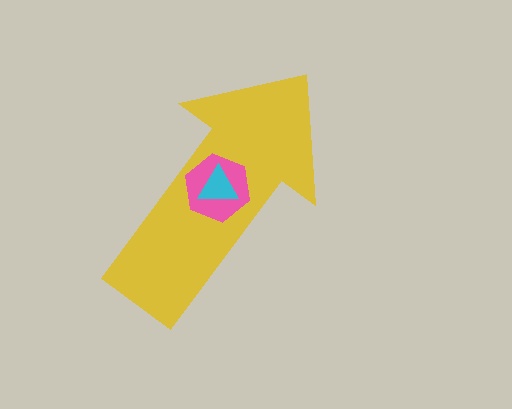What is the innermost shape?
The cyan triangle.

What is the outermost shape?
The yellow arrow.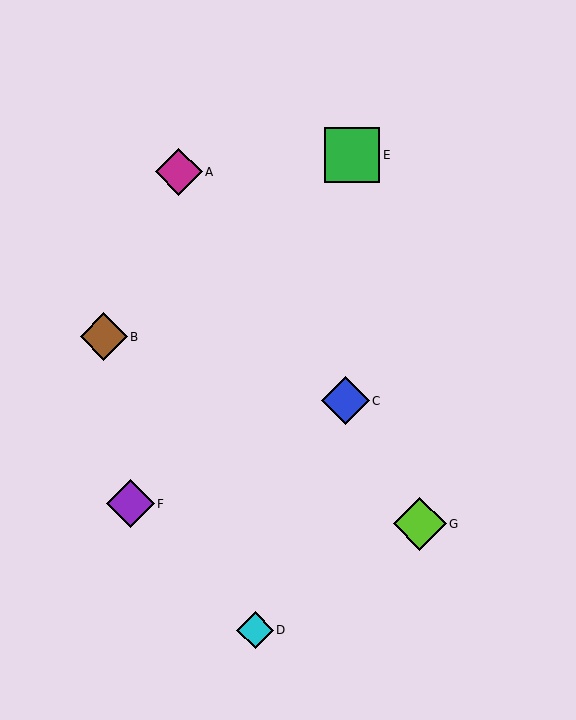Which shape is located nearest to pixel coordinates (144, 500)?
The purple diamond (labeled F) at (130, 504) is nearest to that location.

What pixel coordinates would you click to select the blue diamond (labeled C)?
Click at (345, 401) to select the blue diamond C.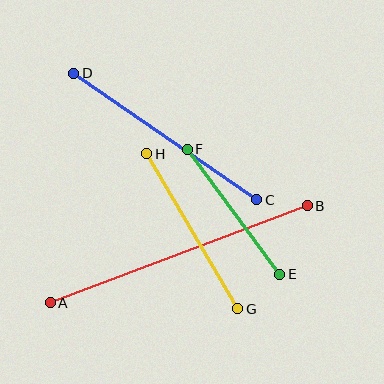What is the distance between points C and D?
The distance is approximately 222 pixels.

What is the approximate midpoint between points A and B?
The midpoint is at approximately (179, 254) pixels.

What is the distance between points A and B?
The distance is approximately 275 pixels.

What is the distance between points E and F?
The distance is approximately 156 pixels.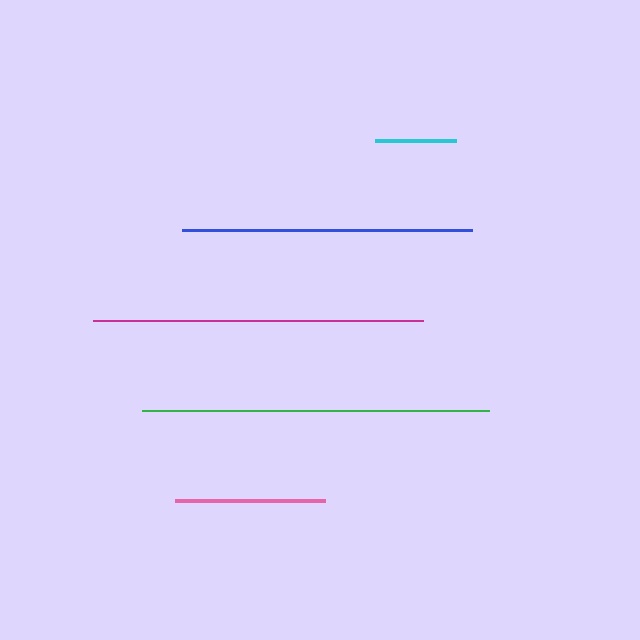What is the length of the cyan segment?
The cyan segment is approximately 81 pixels long.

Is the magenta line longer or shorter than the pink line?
The magenta line is longer than the pink line.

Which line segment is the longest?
The green line is the longest at approximately 347 pixels.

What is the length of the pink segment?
The pink segment is approximately 150 pixels long.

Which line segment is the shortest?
The cyan line is the shortest at approximately 81 pixels.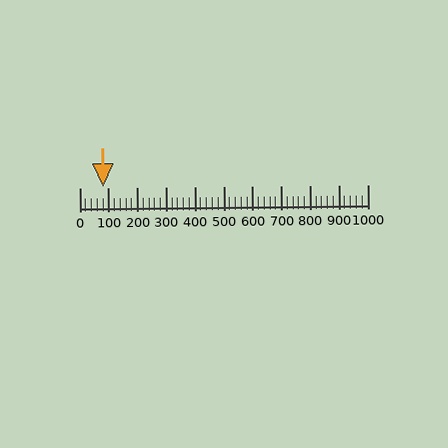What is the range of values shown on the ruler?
The ruler shows values from 0 to 1000.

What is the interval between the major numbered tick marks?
The major tick marks are spaced 100 units apart.